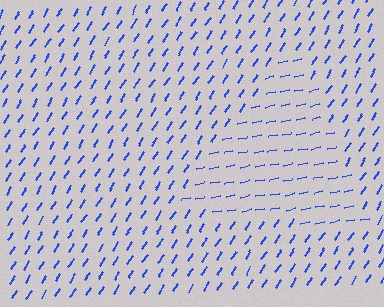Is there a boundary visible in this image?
Yes, there is a texture boundary formed by a change in line orientation.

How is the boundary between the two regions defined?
The boundary is defined purely by a change in line orientation (approximately 45 degrees difference). All lines are the same color and thickness.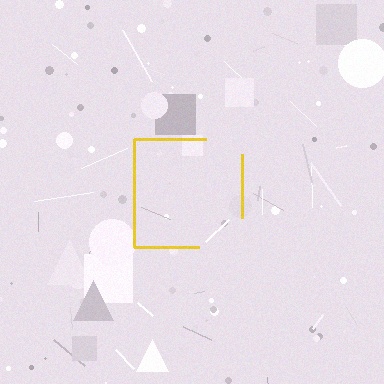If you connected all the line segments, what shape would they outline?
They would outline a square.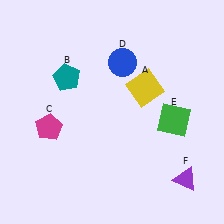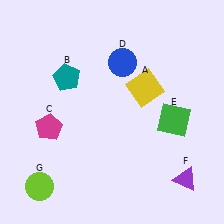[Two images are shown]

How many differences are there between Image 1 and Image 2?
There is 1 difference between the two images.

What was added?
A lime circle (G) was added in Image 2.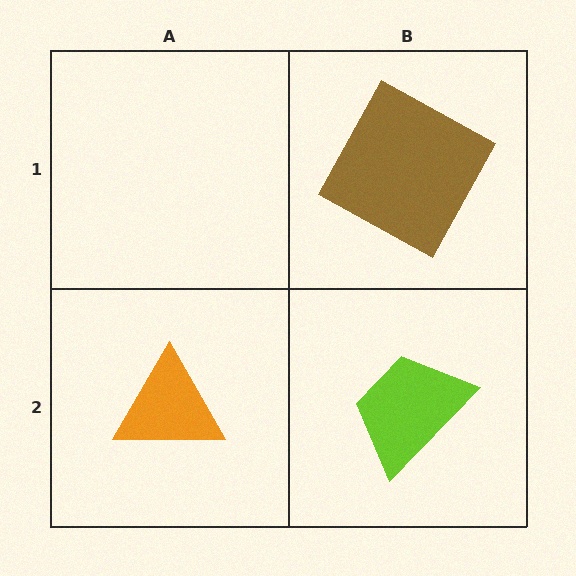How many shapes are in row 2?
2 shapes.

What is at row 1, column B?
A brown square.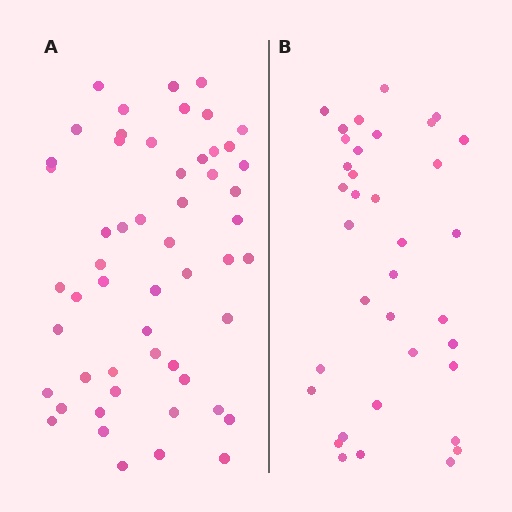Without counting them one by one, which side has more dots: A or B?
Region A (the left region) has more dots.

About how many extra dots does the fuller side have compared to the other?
Region A has approximately 20 more dots than region B.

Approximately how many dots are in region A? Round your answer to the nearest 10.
About 50 dots. (The exact count is 54, which rounds to 50.)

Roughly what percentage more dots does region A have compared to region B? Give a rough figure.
About 50% more.